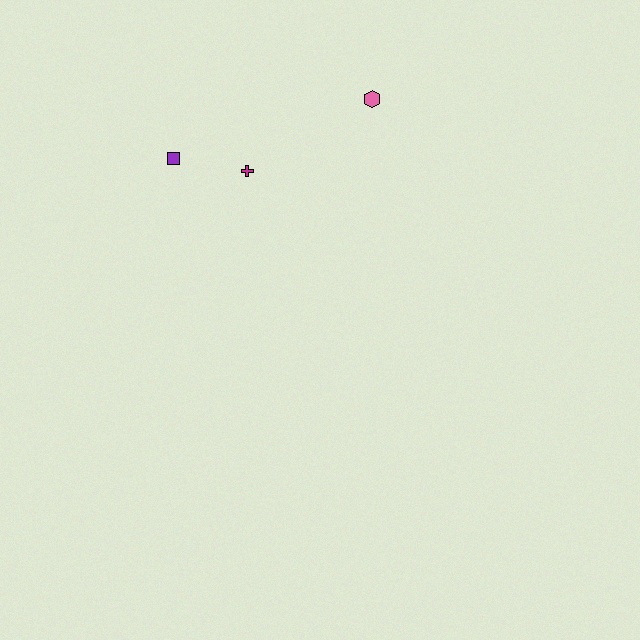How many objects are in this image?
There are 3 objects.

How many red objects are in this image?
There are no red objects.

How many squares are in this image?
There is 1 square.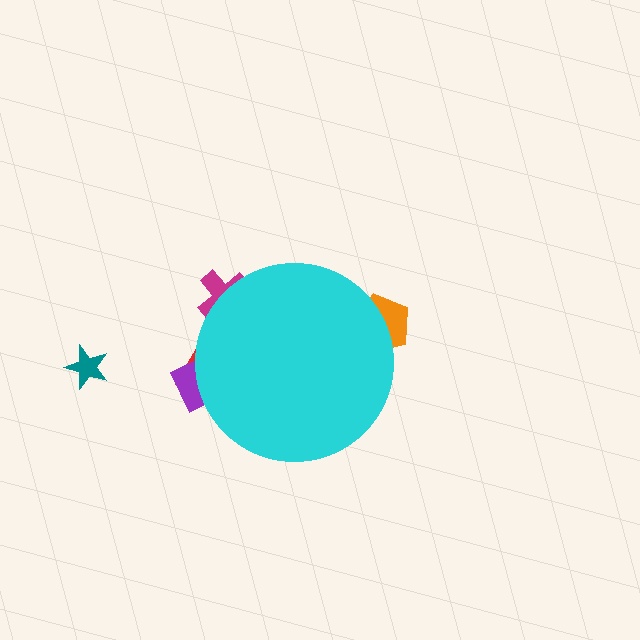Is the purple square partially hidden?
Yes, the purple square is partially hidden behind the cyan circle.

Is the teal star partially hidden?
No, the teal star is fully visible.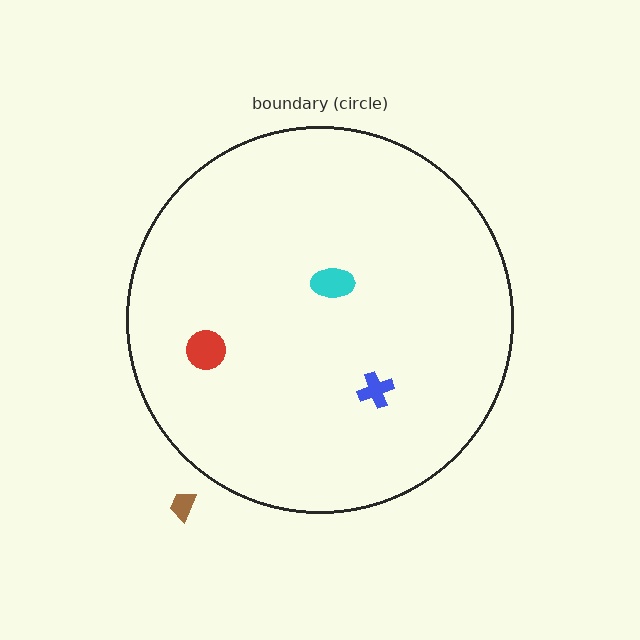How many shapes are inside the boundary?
3 inside, 1 outside.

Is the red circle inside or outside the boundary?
Inside.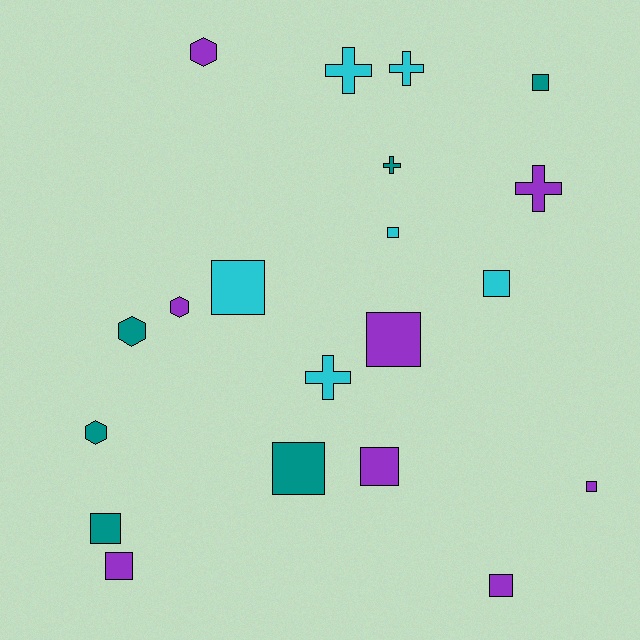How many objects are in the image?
There are 20 objects.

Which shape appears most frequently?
Square, with 11 objects.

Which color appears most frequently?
Purple, with 8 objects.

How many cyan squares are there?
There are 3 cyan squares.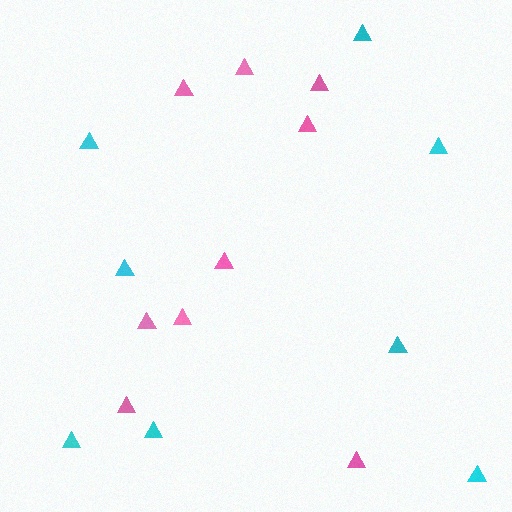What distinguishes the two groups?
There are 2 groups: one group of pink triangles (9) and one group of cyan triangles (8).